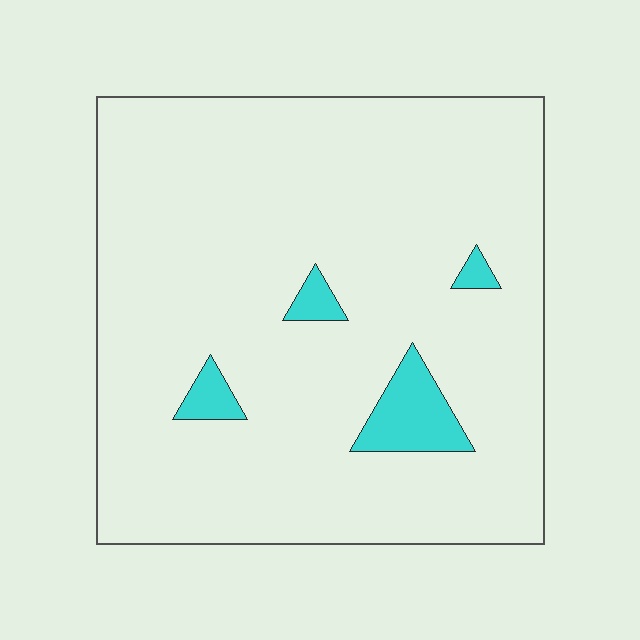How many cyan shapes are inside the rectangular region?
4.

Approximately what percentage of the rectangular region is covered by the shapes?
Approximately 5%.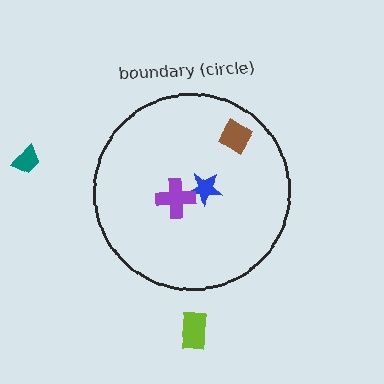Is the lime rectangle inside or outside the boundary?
Outside.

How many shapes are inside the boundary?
3 inside, 2 outside.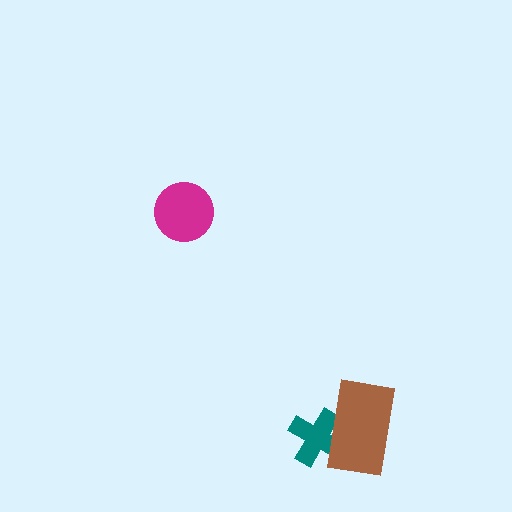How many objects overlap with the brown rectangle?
1 object overlaps with the brown rectangle.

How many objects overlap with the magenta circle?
0 objects overlap with the magenta circle.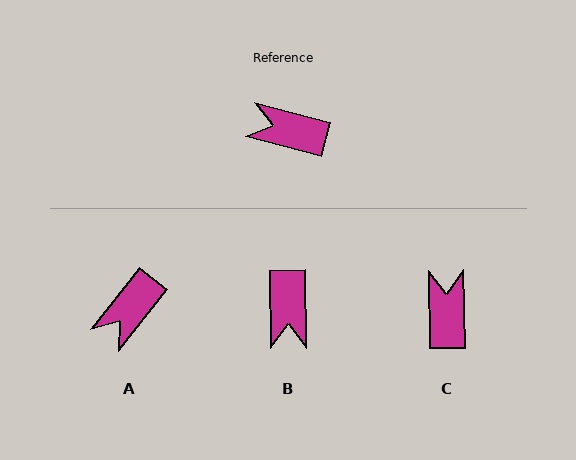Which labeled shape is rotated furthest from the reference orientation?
B, about 106 degrees away.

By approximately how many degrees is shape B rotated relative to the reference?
Approximately 106 degrees counter-clockwise.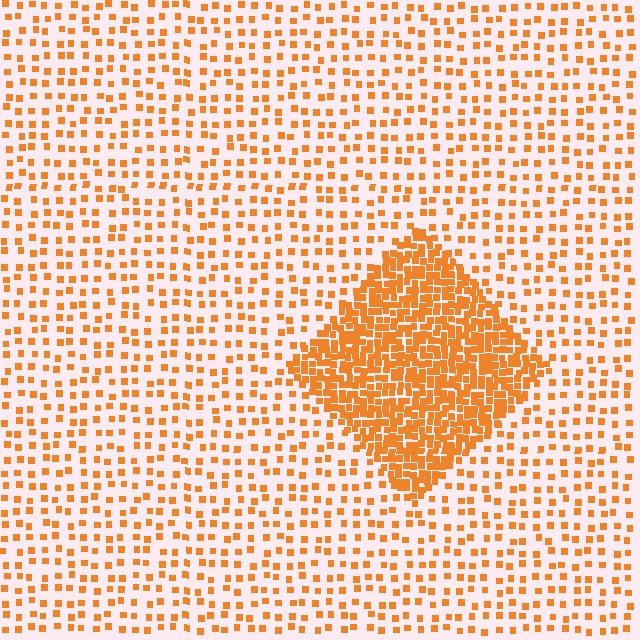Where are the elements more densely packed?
The elements are more densely packed inside the diamond boundary.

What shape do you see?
I see a diamond.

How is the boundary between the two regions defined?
The boundary is defined by a change in element density (approximately 3.1x ratio). All elements are the same color, size, and shape.